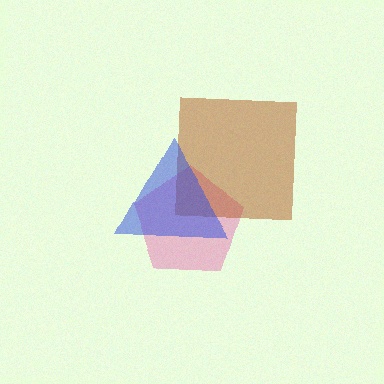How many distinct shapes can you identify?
There are 3 distinct shapes: a pink pentagon, a brown square, a blue triangle.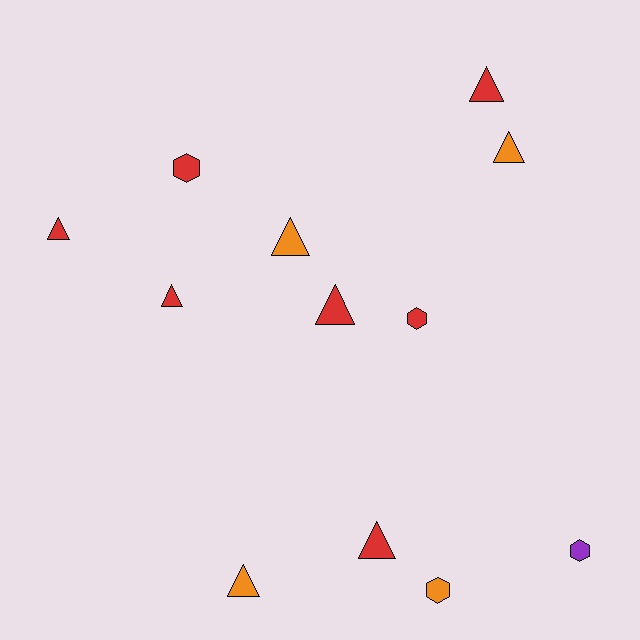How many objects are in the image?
There are 12 objects.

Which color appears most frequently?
Red, with 7 objects.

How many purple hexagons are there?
There is 1 purple hexagon.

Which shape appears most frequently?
Triangle, with 8 objects.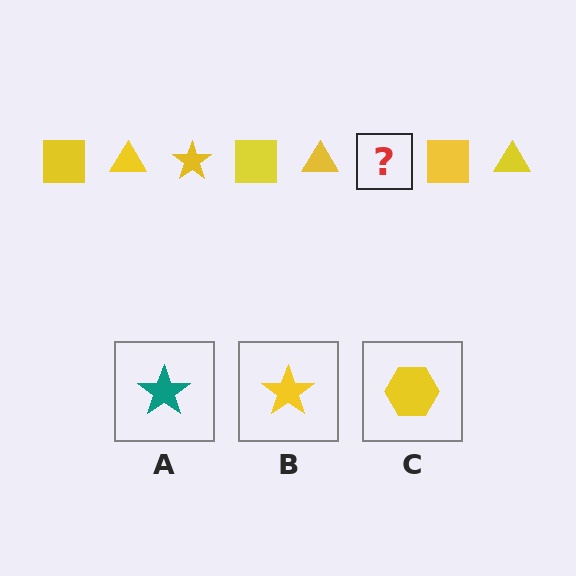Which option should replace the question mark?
Option B.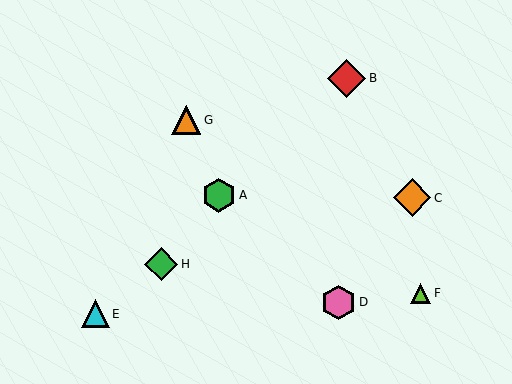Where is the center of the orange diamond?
The center of the orange diamond is at (412, 198).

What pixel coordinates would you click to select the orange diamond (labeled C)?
Click at (412, 198) to select the orange diamond C.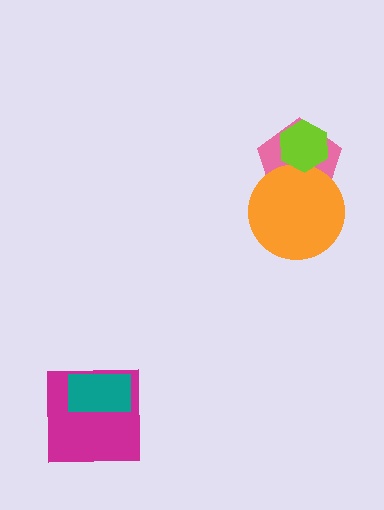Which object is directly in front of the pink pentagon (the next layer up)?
The orange circle is directly in front of the pink pentagon.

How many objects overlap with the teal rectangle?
1 object overlaps with the teal rectangle.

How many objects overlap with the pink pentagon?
2 objects overlap with the pink pentagon.